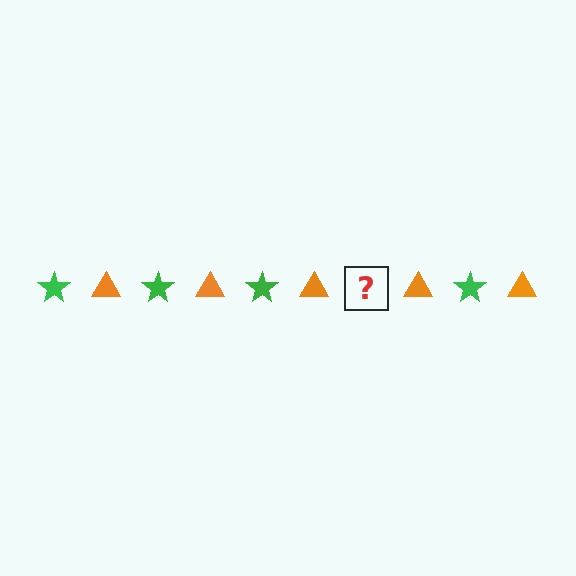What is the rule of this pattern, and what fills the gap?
The rule is that the pattern alternates between green star and orange triangle. The gap should be filled with a green star.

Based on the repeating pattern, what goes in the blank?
The blank should be a green star.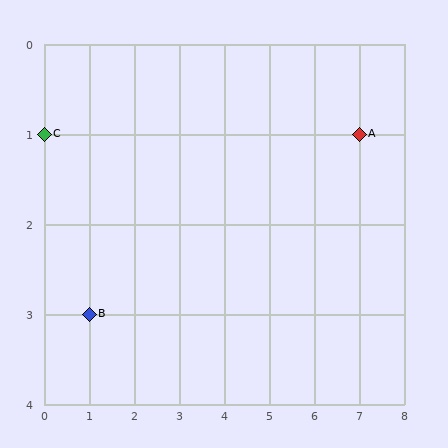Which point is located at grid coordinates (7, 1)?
Point A is at (7, 1).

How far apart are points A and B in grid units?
Points A and B are 6 columns and 2 rows apart (about 6.3 grid units diagonally).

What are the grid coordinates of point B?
Point B is at grid coordinates (1, 3).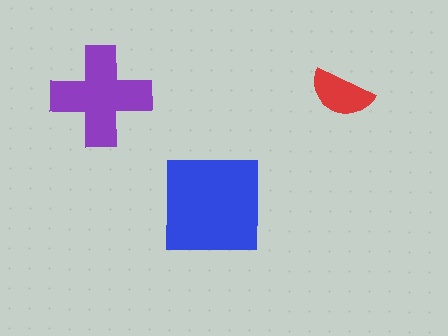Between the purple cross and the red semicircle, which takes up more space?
The purple cross.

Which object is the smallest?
The red semicircle.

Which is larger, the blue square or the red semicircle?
The blue square.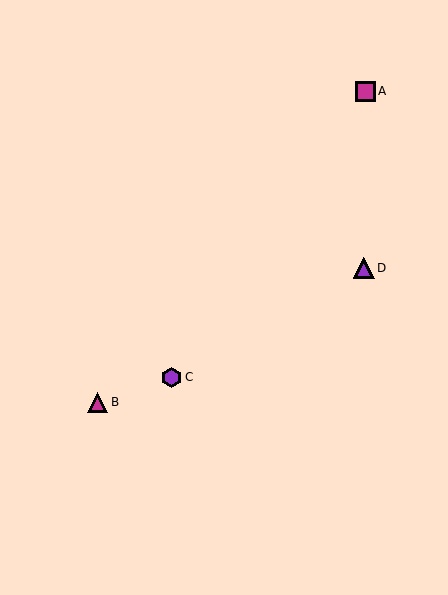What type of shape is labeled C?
Shape C is a purple hexagon.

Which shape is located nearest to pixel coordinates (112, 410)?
The magenta triangle (labeled B) at (98, 402) is nearest to that location.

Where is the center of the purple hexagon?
The center of the purple hexagon is at (172, 377).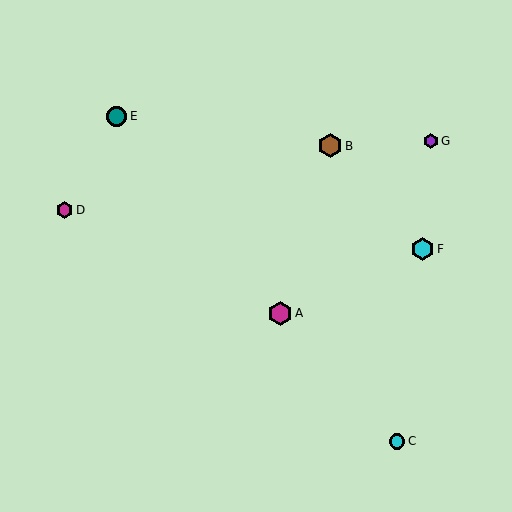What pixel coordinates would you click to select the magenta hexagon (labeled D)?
Click at (65, 210) to select the magenta hexagon D.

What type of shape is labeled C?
Shape C is a cyan circle.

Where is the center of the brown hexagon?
The center of the brown hexagon is at (330, 146).